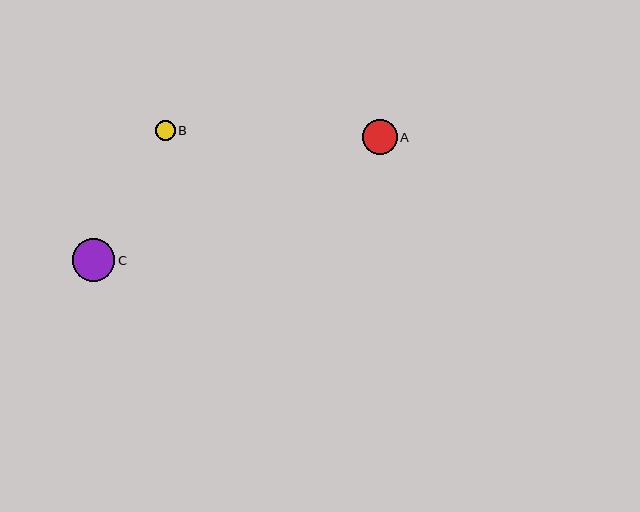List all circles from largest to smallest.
From largest to smallest: C, A, B.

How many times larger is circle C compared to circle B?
Circle C is approximately 2.1 times the size of circle B.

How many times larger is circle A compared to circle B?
Circle A is approximately 1.8 times the size of circle B.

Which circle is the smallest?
Circle B is the smallest with a size of approximately 20 pixels.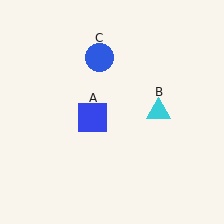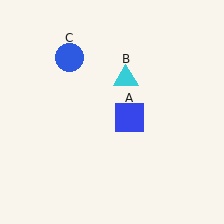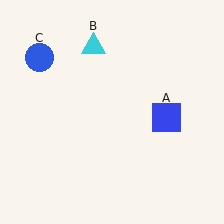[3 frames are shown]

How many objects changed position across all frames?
3 objects changed position: blue square (object A), cyan triangle (object B), blue circle (object C).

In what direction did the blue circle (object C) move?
The blue circle (object C) moved left.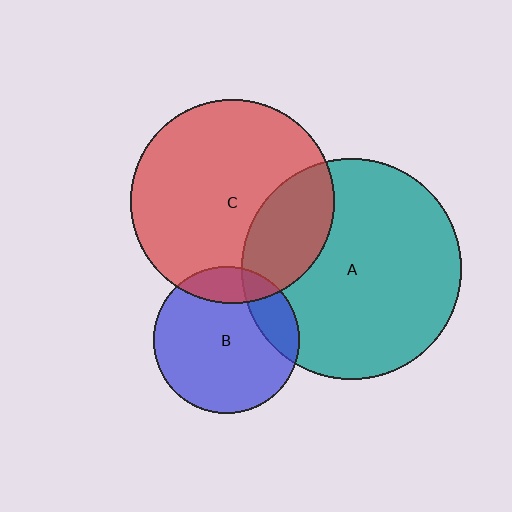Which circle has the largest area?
Circle A (teal).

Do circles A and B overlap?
Yes.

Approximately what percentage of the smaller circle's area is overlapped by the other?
Approximately 20%.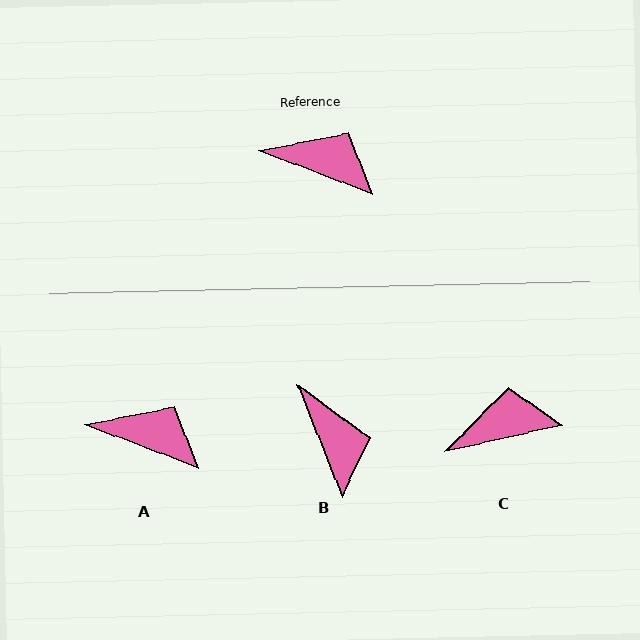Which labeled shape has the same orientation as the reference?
A.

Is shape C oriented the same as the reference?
No, it is off by about 34 degrees.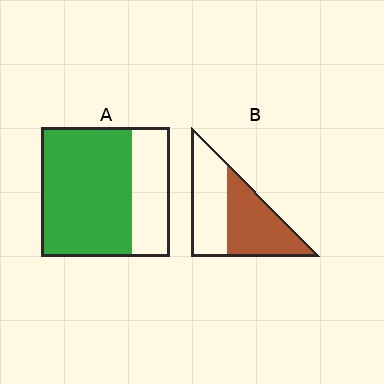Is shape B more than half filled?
Roughly half.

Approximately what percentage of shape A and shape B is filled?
A is approximately 70% and B is approximately 50%.